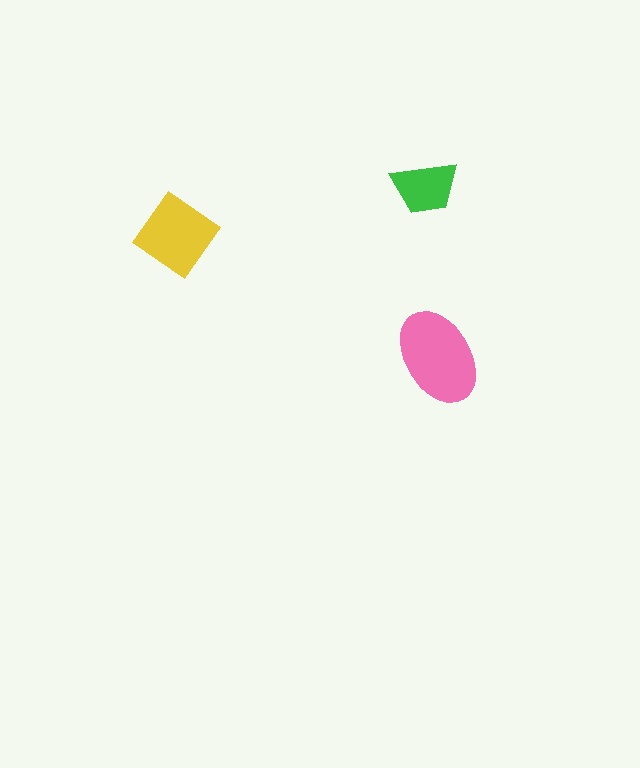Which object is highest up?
The green trapezoid is topmost.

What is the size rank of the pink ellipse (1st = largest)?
1st.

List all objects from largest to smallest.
The pink ellipse, the yellow diamond, the green trapezoid.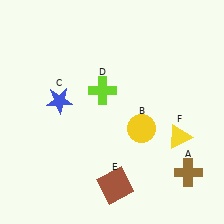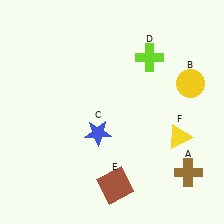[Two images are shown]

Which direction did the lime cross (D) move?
The lime cross (D) moved right.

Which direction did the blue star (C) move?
The blue star (C) moved right.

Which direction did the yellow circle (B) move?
The yellow circle (B) moved right.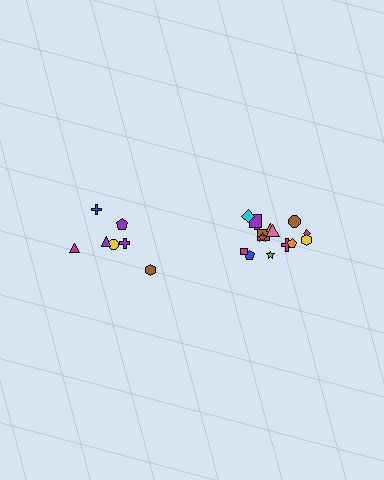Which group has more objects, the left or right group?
The right group.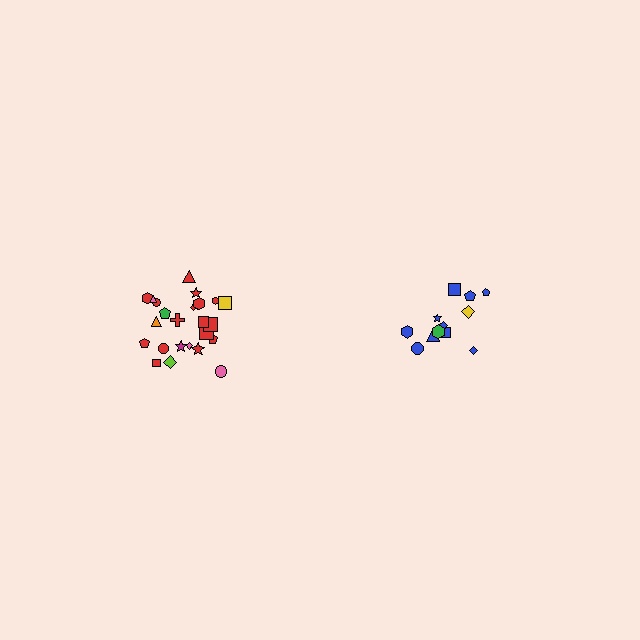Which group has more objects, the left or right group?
The left group.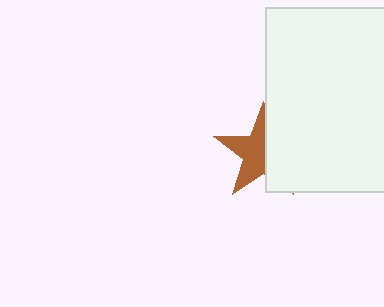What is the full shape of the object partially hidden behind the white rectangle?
The partially hidden object is a brown star.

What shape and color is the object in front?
The object in front is a white rectangle.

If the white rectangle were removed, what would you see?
You would see the complete brown star.